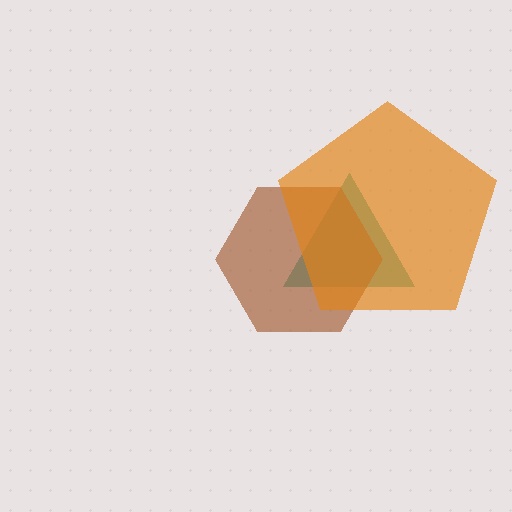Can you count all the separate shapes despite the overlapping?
Yes, there are 3 separate shapes.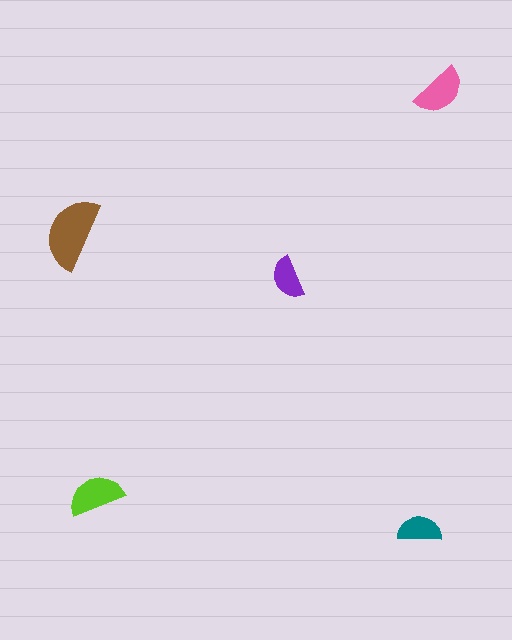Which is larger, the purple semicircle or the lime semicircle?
The lime one.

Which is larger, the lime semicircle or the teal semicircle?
The lime one.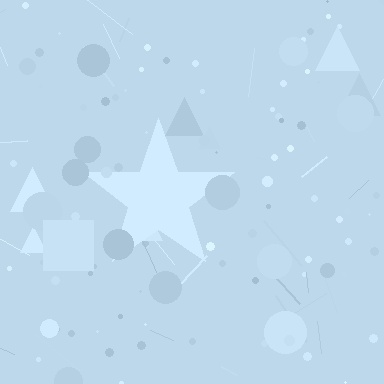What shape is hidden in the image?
A star is hidden in the image.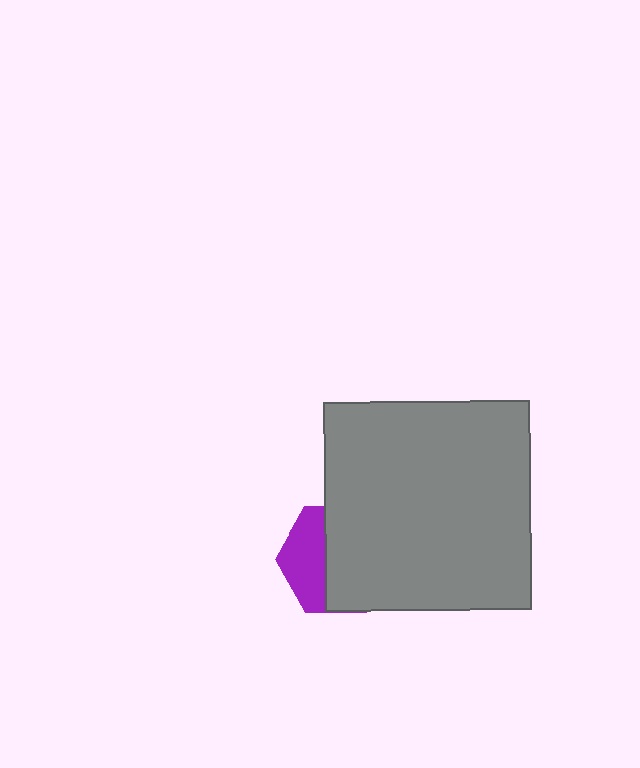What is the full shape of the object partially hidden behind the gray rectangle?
The partially hidden object is a purple hexagon.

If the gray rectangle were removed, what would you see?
You would see the complete purple hexagon.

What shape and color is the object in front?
The object in front is a gray rectangle.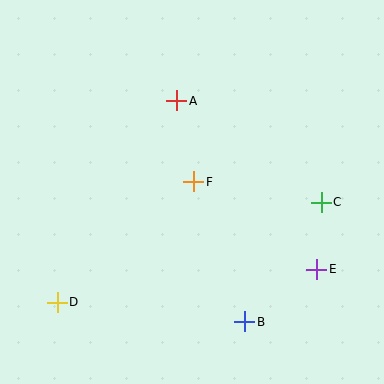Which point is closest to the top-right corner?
Point C is closest to the top-right corner.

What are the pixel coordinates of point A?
Point A is at (176, 101).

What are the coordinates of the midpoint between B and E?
The midpoint between B and E is at (281, 296).